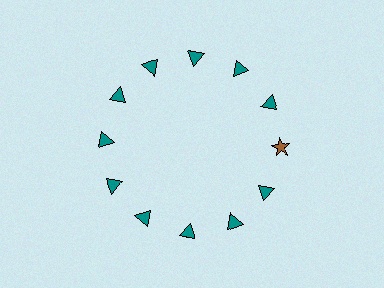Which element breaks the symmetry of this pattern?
The brown star at roughly the 3 o'clock position breaks the symmetry. All other shapes are teal triangles.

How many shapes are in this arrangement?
There are 12 shapes arranged in a ring pattern.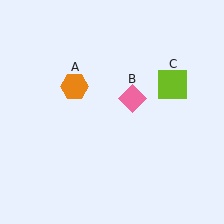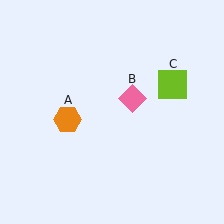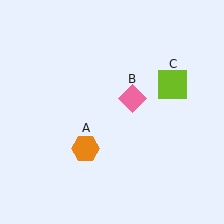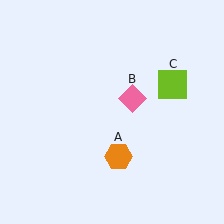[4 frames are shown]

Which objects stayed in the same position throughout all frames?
Pink diamond (object B) and lime square (object C) remained stationary.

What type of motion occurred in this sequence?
The orange hexagon (object A) rotated counterclockwise around the center of the scene.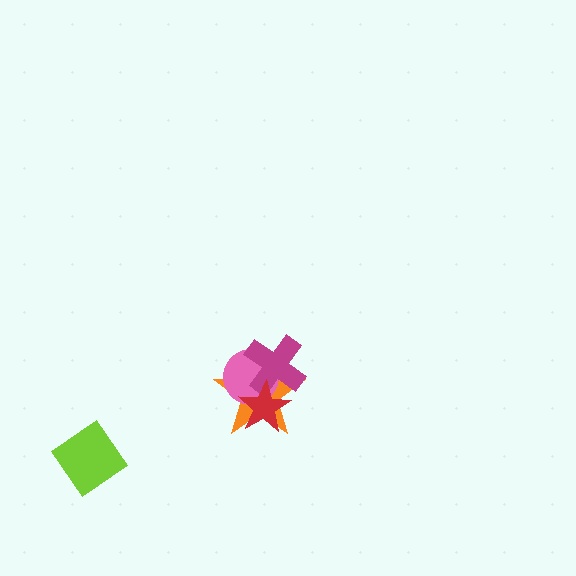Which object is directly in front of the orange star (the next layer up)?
The pink circle is directly in front of the orange star.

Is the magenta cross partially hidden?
Yes, it is partially covered by another shape.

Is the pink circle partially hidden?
Yes, it is partially covered by another shape.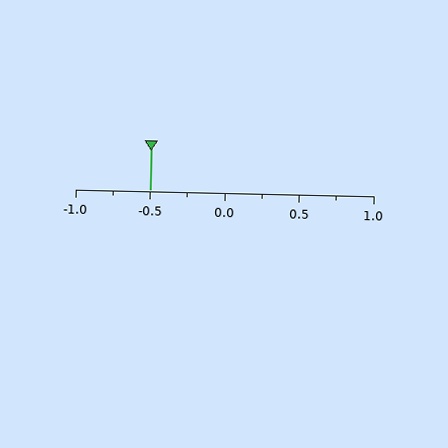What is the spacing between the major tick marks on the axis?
The major ticks are spaced 0.5 apart.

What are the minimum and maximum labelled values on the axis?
The axis runs from -1.0 to 1.0.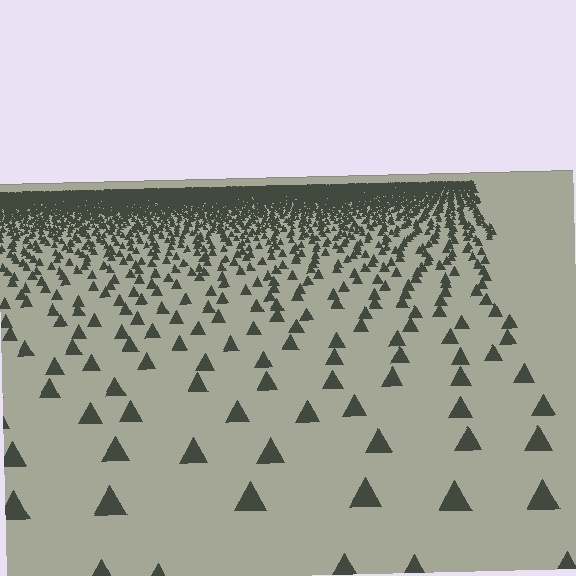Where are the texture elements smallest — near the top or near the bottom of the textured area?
Near the top.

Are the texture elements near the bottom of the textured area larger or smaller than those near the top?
Larger. Near the bottom, elements are closer to the viewer and appear at a bigger on-screen size.